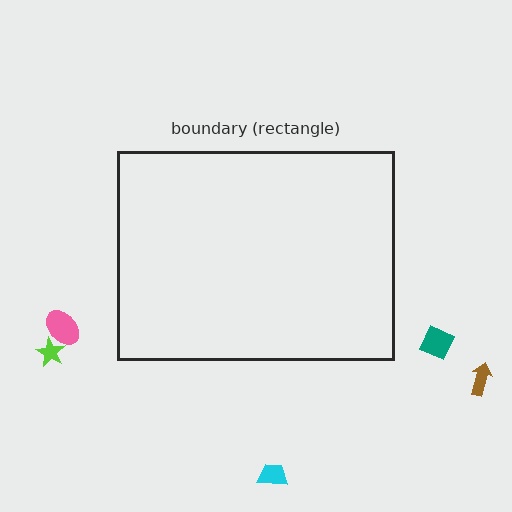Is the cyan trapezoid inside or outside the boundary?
Outside.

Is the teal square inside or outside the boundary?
Outside.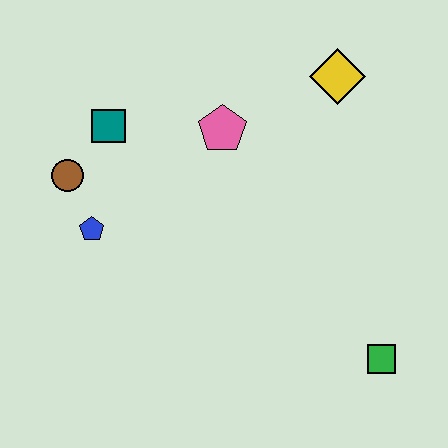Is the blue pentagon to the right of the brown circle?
Yes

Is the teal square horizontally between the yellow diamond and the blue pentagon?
Yes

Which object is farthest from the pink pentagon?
The green square is farthest from the pink pentagon.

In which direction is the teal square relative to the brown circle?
The teal square is above the brown circle.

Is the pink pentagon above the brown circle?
Yes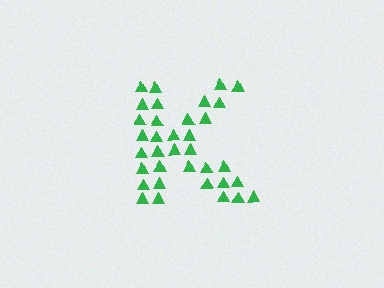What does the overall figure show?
The overall figure shows the letter K.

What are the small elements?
The small elements are triangles.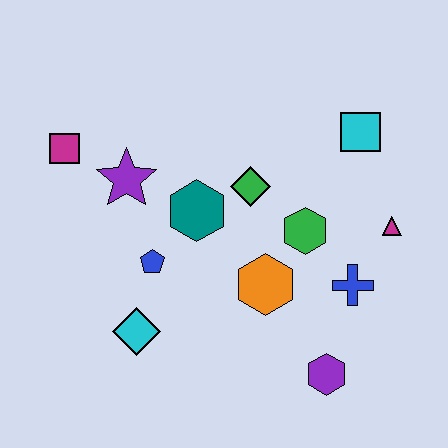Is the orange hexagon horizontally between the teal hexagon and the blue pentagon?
No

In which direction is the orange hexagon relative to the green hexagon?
The orange hexagon is below the green hexagon.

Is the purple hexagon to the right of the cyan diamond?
Yes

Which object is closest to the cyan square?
The magenta triangle is closest to the cyan square.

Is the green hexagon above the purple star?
No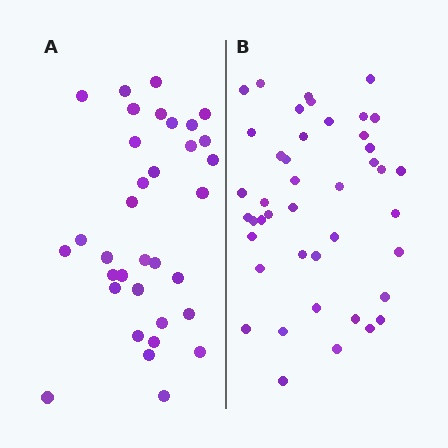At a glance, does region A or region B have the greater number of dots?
Region B (the right region) has more dots.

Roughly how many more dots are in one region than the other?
Region B has roughly 8 or so more dots than region A.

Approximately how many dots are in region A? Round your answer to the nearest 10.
About 30 dots. (The exact count is 34, which rounds to 30.)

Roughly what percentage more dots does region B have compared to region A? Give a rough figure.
About 25% more.